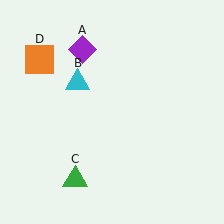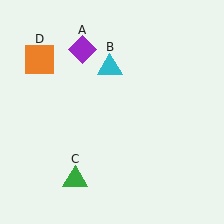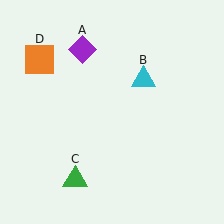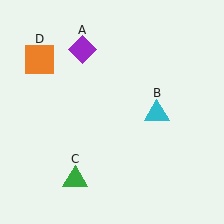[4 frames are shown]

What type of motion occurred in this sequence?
The cyan triangle (object B) rotated clockwise around the center of the scene.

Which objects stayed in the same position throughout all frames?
Purple diamond (object A) and green triangle (object C) and orange square (object D) remained stationary.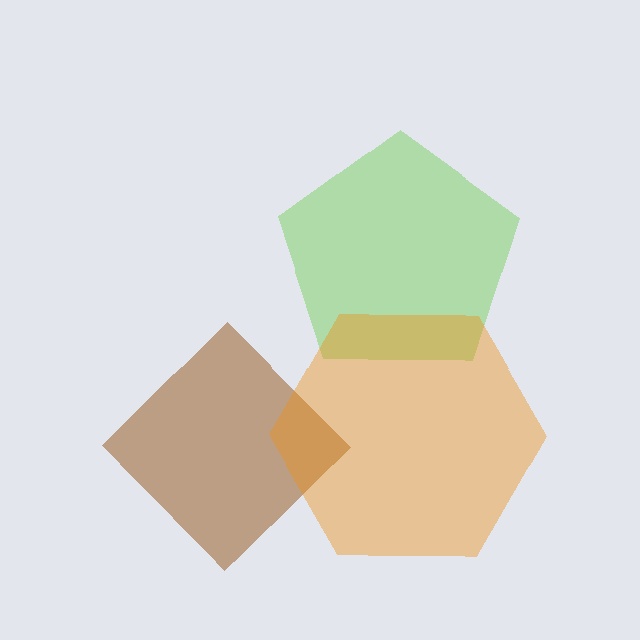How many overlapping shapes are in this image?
There are 3 overlapping shapes in the image.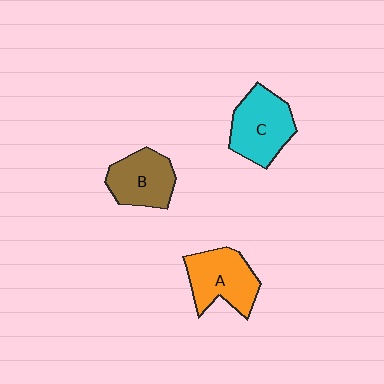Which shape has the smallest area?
Shape B (brown).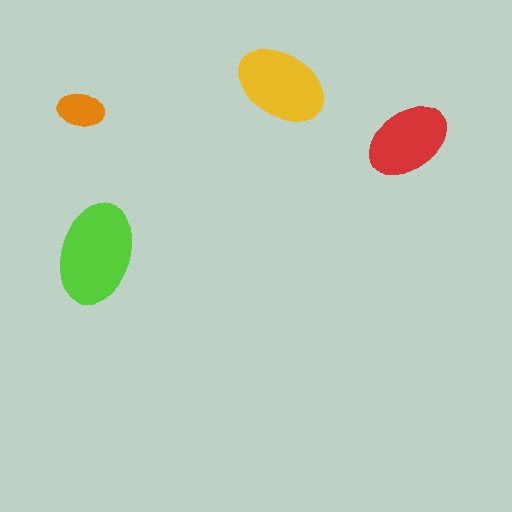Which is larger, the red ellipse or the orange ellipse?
The red one.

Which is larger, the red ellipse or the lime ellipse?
The lime one.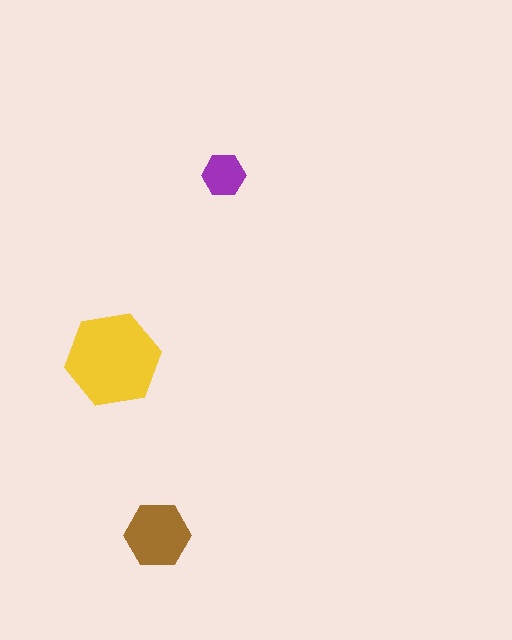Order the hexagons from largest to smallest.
the yellow one, the brown one, the purple one.